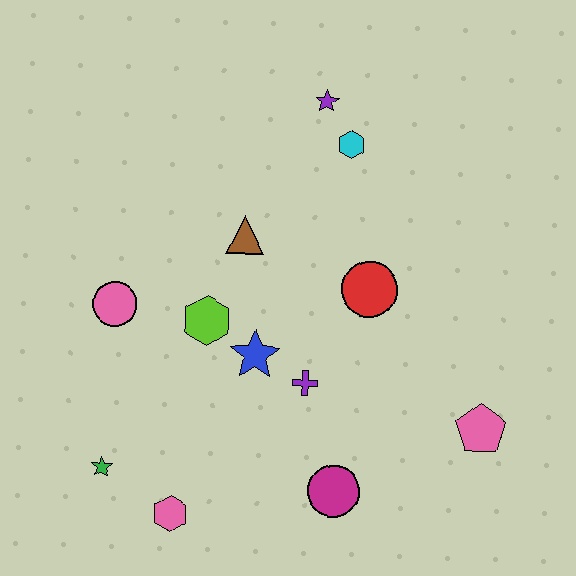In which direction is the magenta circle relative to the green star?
The magenta circle is to the right of the green star.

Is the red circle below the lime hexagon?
No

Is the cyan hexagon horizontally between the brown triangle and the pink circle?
No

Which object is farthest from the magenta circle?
The purple star is farthest from the magenta circle.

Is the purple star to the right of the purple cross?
Yes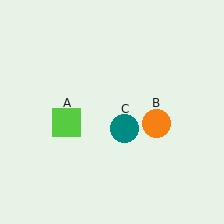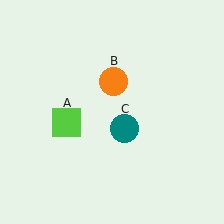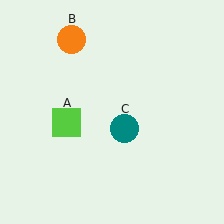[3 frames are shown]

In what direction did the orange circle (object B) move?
The orange circle (object B) moved up and to the left.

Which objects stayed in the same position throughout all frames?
Lime square (object A) and teal circle (object C) remained stationary.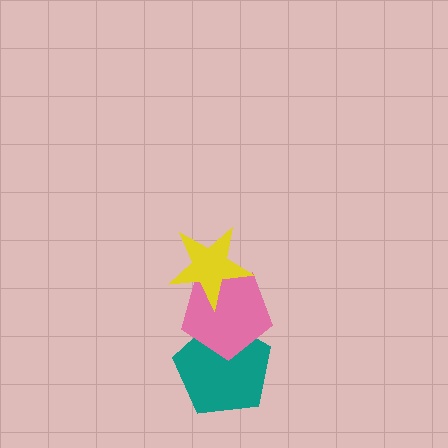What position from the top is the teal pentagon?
The teal pentagon is 3rd from the top.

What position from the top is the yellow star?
The yellow star is 1st from the top.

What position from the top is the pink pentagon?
The pink pentagon is 2nd from the top.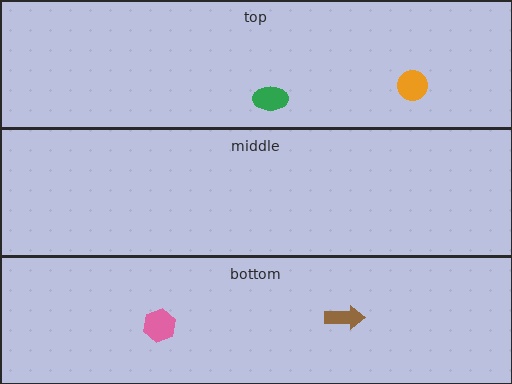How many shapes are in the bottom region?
2.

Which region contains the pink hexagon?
The bottom region.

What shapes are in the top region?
The orange circle, the green ellipse.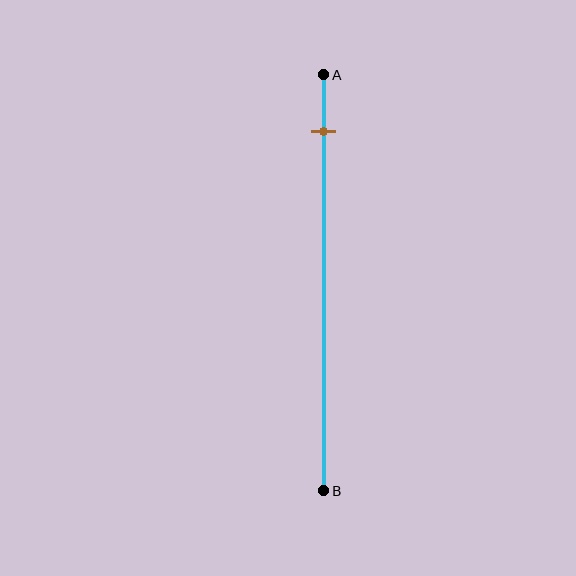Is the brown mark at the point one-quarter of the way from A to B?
No, the mark is at about 15% from A, not at the 25% one-quarter point.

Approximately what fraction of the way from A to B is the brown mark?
The brown mark is approximately 15% of the way from A to B.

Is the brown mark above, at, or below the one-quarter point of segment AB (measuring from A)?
The brown mark is above the one-quarter point of segment AB.